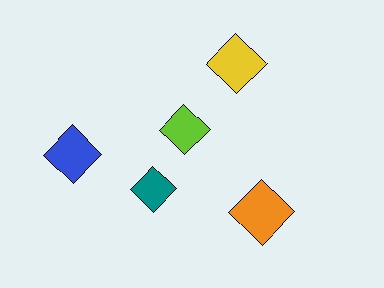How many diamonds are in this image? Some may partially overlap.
There are 5 diamonds.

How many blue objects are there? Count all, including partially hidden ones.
There is 1 blue object.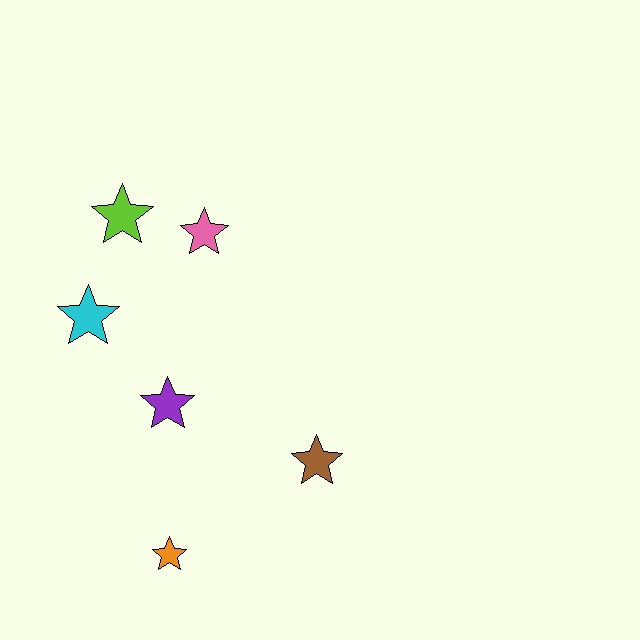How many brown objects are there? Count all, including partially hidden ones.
There is 1 brown object.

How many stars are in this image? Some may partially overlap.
There are 6 stars.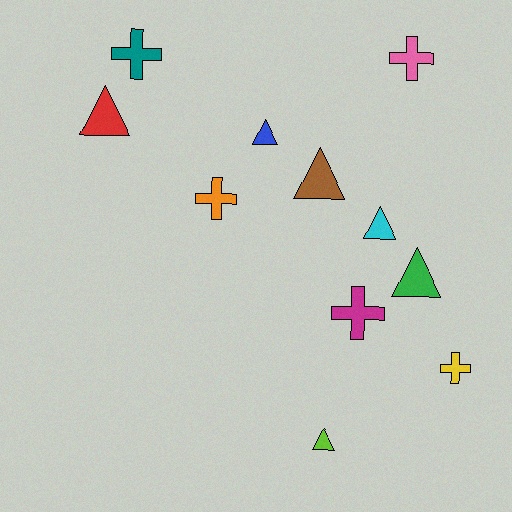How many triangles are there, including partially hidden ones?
There are 6 triangles.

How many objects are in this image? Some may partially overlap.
There are 11 objects.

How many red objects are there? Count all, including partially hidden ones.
There is 1 red object.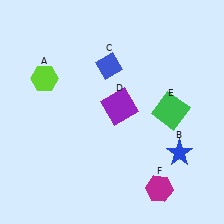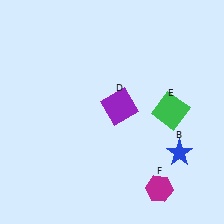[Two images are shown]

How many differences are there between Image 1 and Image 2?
There are 2 differences between the two images.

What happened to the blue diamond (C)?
The blue diamond (C) was removed in Image 2. It was in the top-left area of Image 1.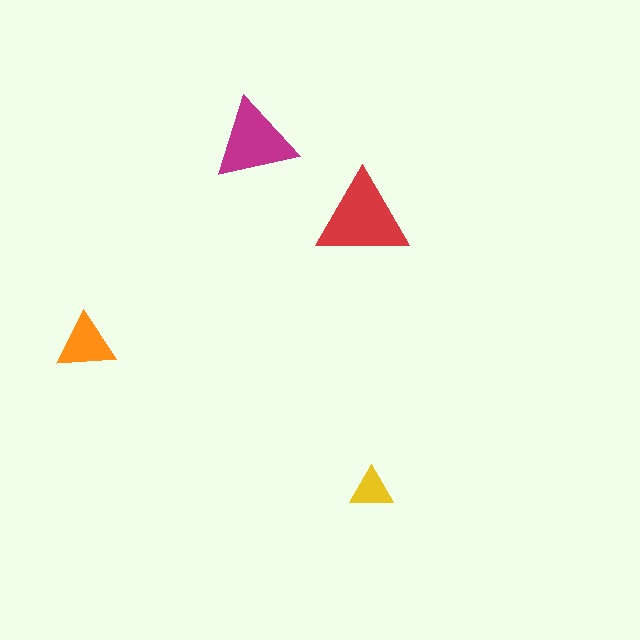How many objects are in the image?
There are 4 objects in the image.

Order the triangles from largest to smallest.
the red one, the magenta one, the orange one, the yellow one.